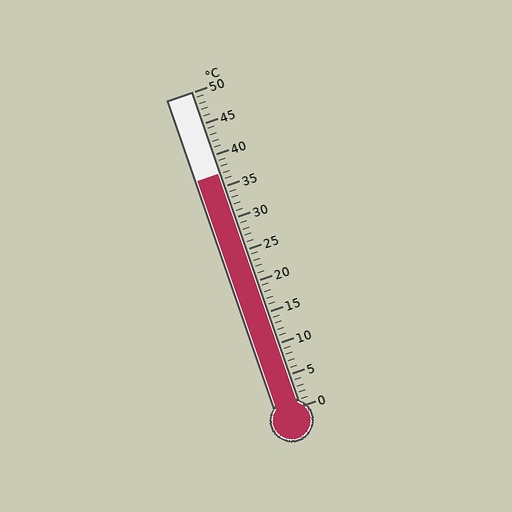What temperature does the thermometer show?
The thermometer shows approximately 37°C.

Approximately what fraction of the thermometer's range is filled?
The thermometer is filled to approximately 75% of its range.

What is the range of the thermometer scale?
The thermometer scale ranges from 0°C to 50°C.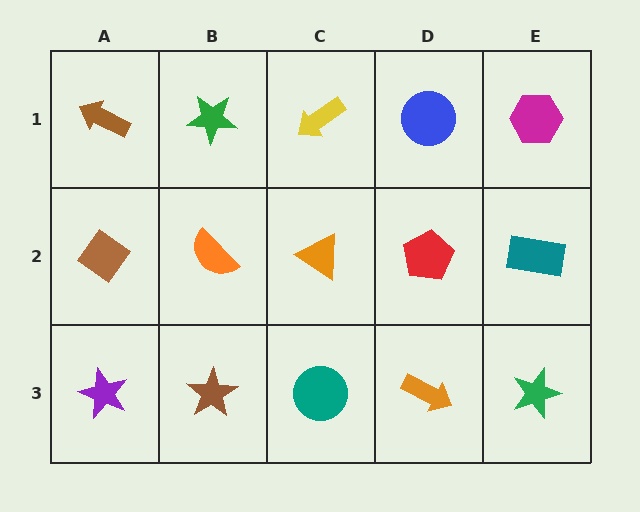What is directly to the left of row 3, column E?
An orange arrow.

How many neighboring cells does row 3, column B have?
3.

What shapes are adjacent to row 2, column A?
A brown arrow (row 1, column A), a purple star (row 3, column A), an orange semicircle (row 2, column B).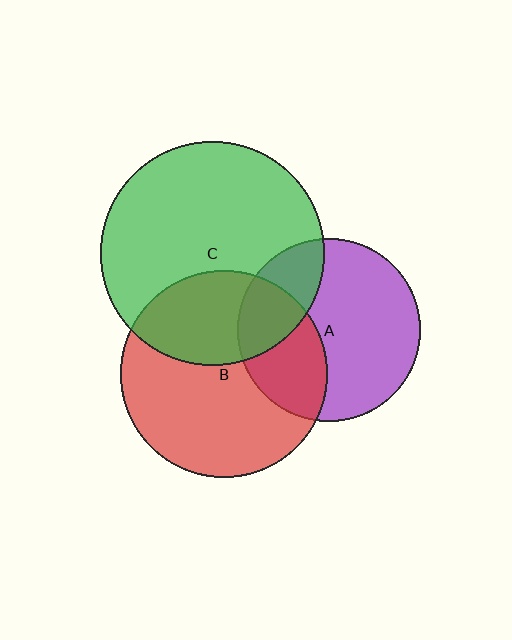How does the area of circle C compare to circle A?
Approximately 1.5 times.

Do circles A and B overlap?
Yes.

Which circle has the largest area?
Circle C (green).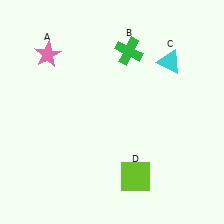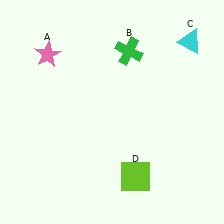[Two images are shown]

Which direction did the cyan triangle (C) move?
The cyan triangle (C) moved right.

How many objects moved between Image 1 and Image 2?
1 object moved between the two images.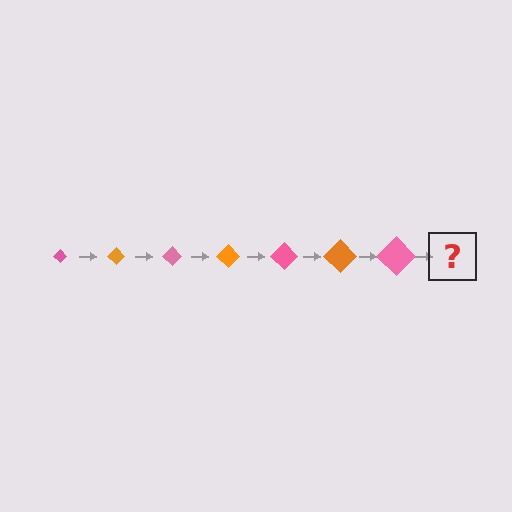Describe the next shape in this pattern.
It should be an orange diamond, larger than the previous one.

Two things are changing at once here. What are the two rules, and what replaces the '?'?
The two rules are that the diamond grows larger each step and the color cycles through pink and orange. The '?' should be an orange diamond, larger than the previous one.